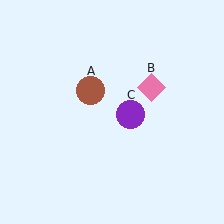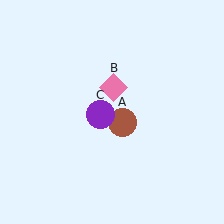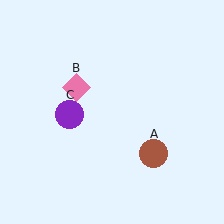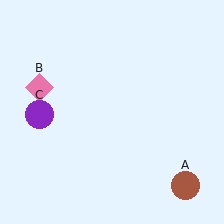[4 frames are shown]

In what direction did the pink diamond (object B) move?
The pink diamond (object B) moved left.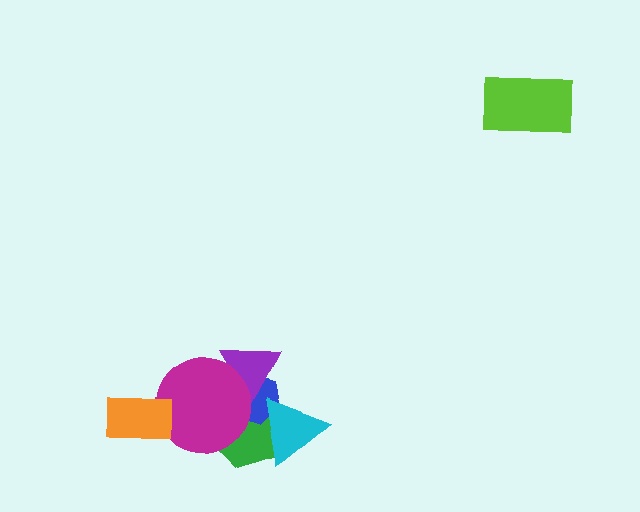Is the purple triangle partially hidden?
Yes, it is partially covered by another shape.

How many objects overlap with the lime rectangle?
0 objects overlap with the lime rectangle.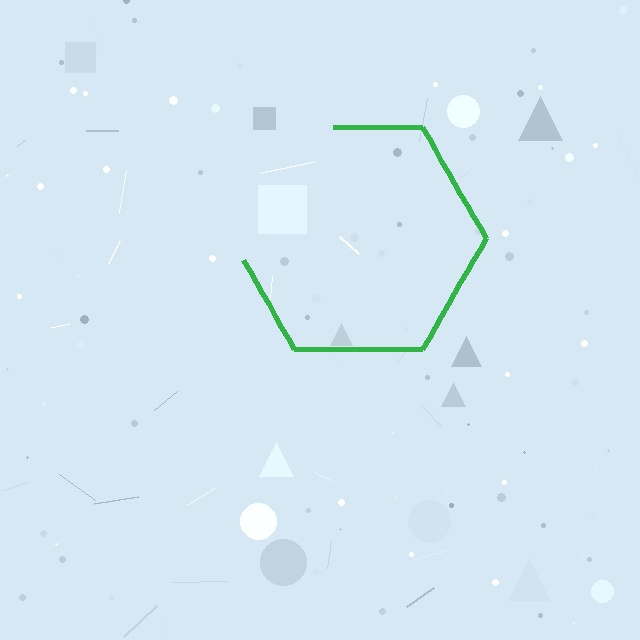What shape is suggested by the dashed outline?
The dashed outline suggests a hexagon.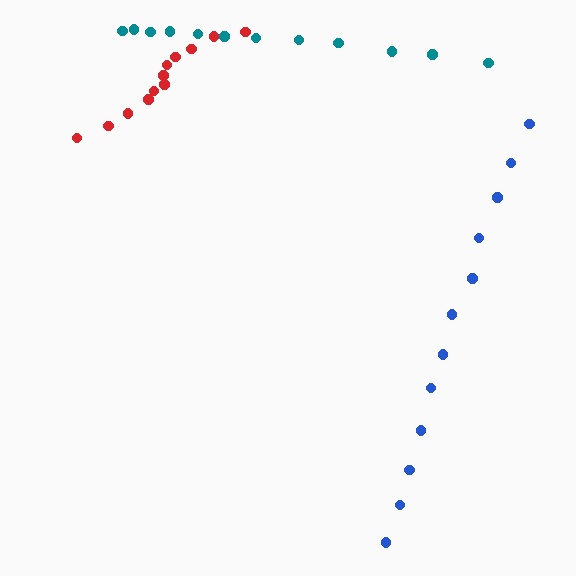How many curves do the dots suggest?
There are 3 distinct paths.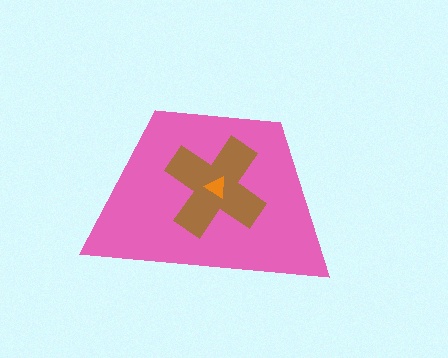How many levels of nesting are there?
3.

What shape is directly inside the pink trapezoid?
The brown cross.